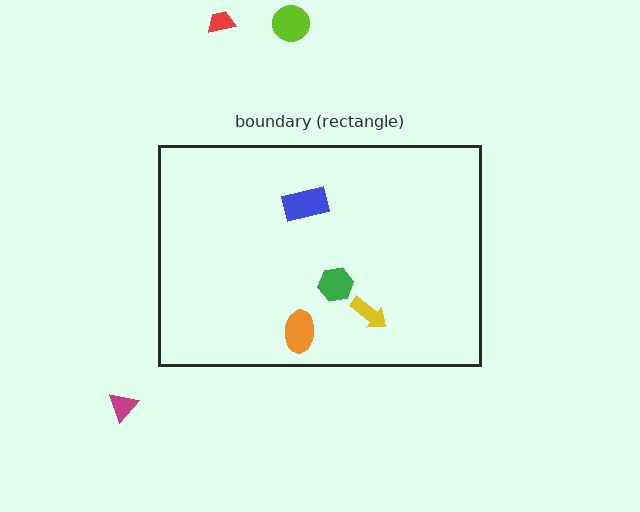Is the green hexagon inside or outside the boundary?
Inside.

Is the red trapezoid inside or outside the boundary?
Outside.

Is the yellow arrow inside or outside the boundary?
Inside.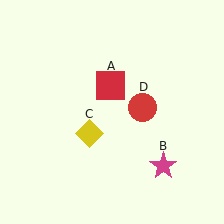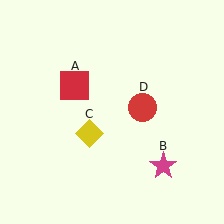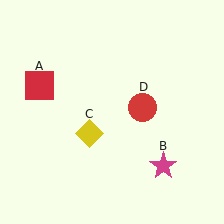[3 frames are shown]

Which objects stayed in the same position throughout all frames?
Magenta star (object B) and yellow diamond (object C) and red circle (object D) remained stationary.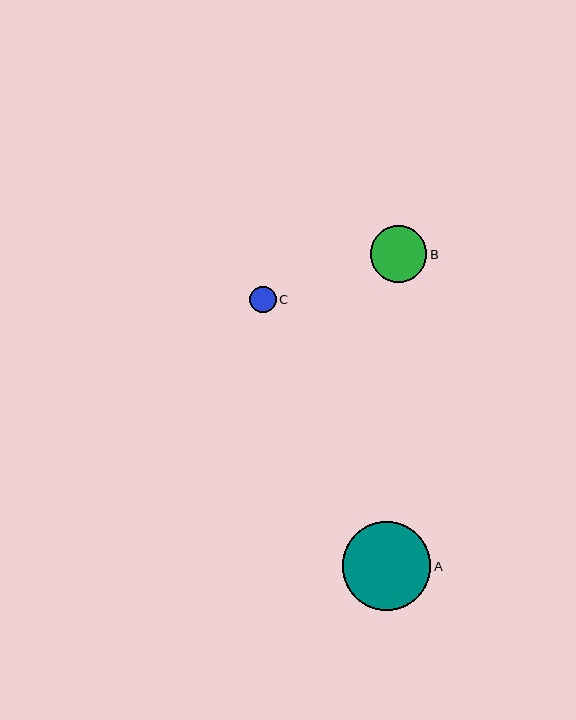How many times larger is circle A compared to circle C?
Circle A is approximately 3.4 times the size of circle C.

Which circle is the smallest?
Circle C is the smallest with a size of approximately 26 pixels.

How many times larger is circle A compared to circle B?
Circle A is approximately 1.6 times the size of circle B.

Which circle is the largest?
Circle A is the largest with a size of approximately 89 pixels.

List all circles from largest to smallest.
From largest to smallest: A, B, C.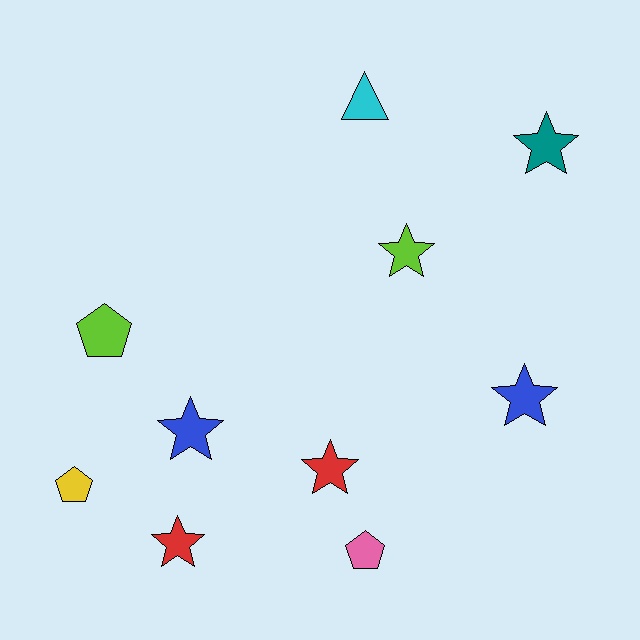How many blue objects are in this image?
There are 2 blue objects.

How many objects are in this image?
There are 10 objects.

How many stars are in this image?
There are 6 stars.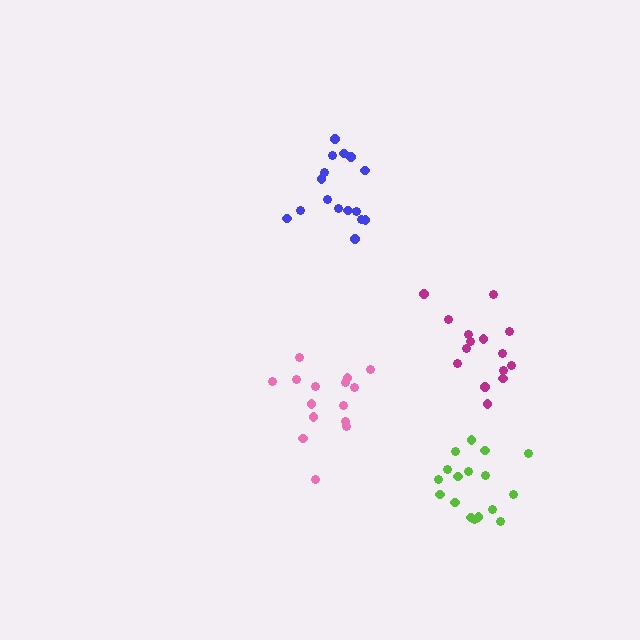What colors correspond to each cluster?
The clusters are colored: pink, blue, lime, magenta.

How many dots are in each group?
Group 1: 15 dots, Group 2: 16 dots, Group 3: 17 dots, Group 4: 15 dots (63 total).